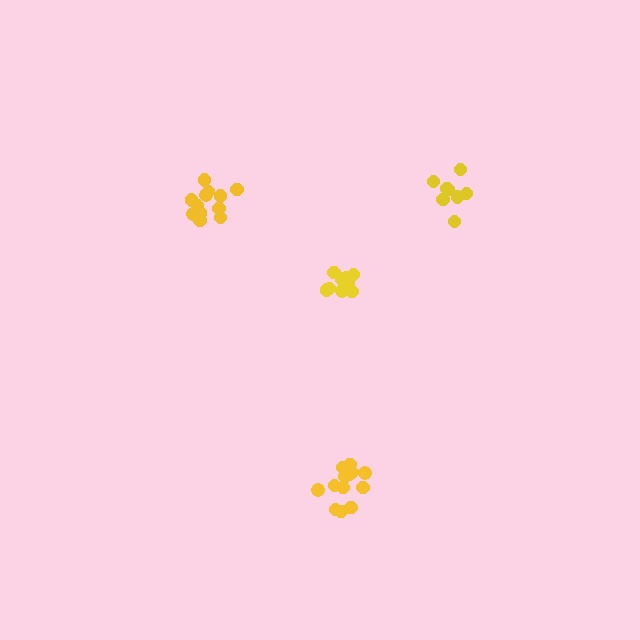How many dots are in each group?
Group 1: 12 dots, Group 2: 8 dots, Group 3: 13 dots, Group 4: 11 dots (44 total).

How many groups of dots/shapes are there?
There are 4 groups.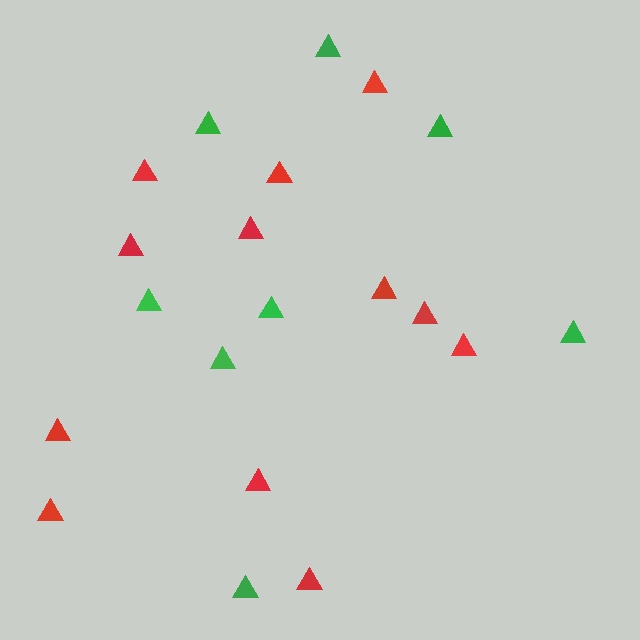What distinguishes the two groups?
There are 2 groups: one group of green triangles (8) and one group of red triangles (12).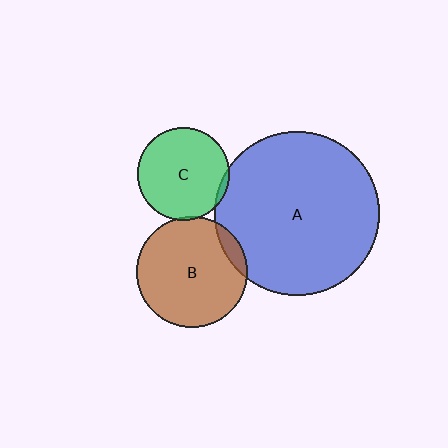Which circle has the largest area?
Circle A (blue).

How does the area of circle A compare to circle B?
Approximately 2.2 times.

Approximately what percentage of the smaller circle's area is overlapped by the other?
Approximately 10%.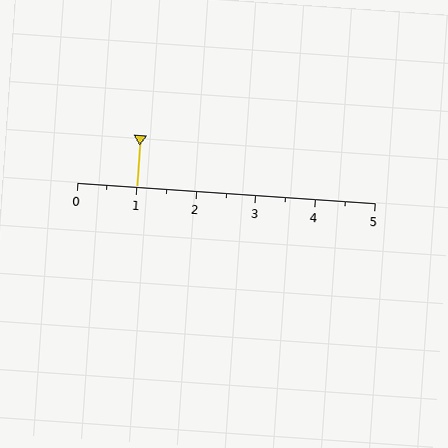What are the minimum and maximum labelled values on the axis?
The axis runs from 0 to 5.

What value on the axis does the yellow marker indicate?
The marker indicates approximately 1.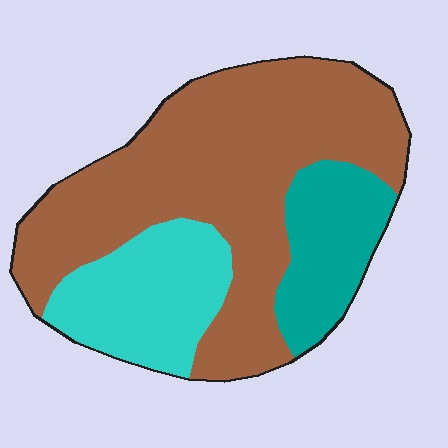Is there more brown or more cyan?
Brown.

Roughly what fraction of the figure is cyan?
Cyan covers roughly 20% of the figure.